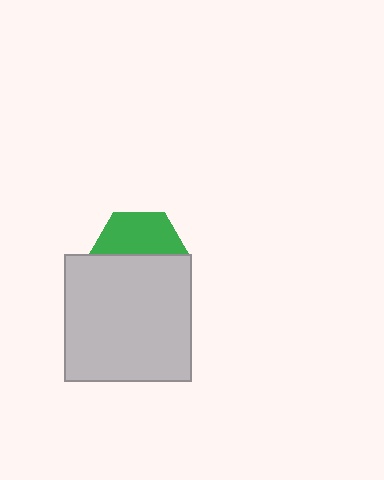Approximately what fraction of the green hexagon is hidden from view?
Roughly 56% of the green hexagon is hidden behind the light gray square.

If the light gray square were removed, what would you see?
You would see the complete green hexagon.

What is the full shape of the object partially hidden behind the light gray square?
The partially hidden object is a green hexagon.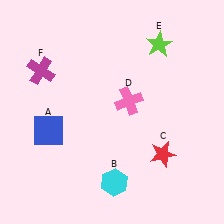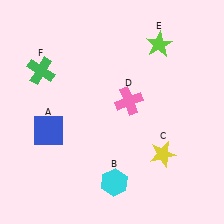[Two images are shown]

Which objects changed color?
C changed from red to yellow. F changed from magenta to green.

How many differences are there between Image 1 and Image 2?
There are 2 differences between the two images.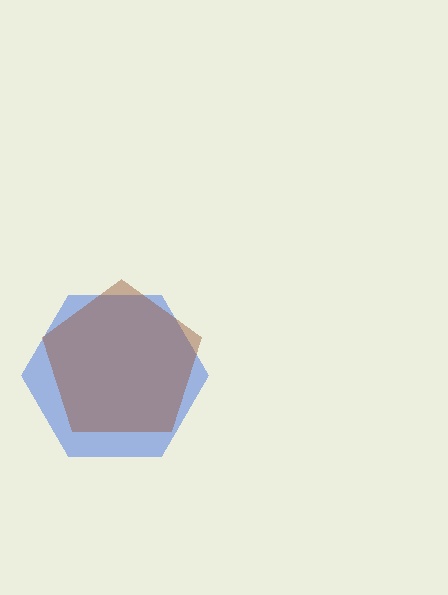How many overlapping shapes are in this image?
There are 2 overlapping shapes in the image.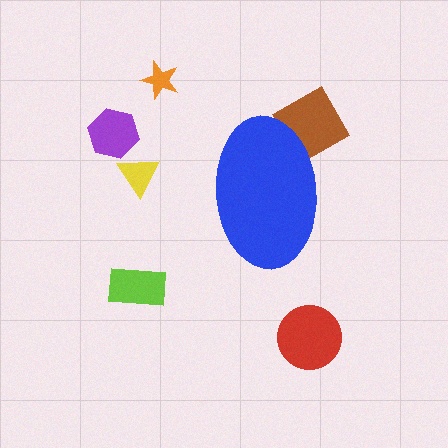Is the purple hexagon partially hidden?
No, the purple hexagon is fully visible.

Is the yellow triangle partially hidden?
No, the yellow triangle is fully visible.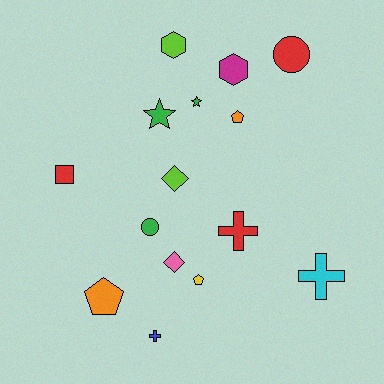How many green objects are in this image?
There are 3 green objects.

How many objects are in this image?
There are 15 objects.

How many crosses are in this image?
There are 3 crosses.